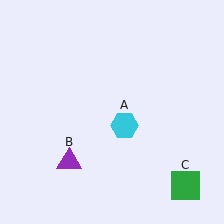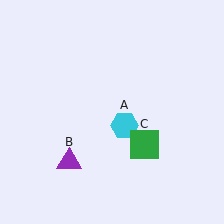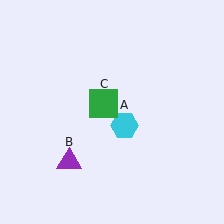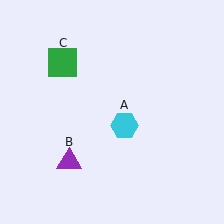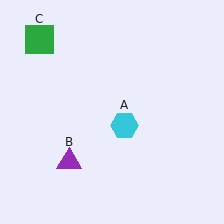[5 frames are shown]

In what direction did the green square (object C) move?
The green square (object C) moved up and to the left.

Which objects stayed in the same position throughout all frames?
Cyan hexagon (object A) and purple triangle (object B) remained stationary.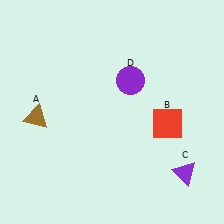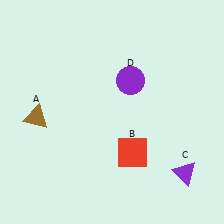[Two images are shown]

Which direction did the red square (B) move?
The red square (B) moved left.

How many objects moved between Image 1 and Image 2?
1 object moved between the two images.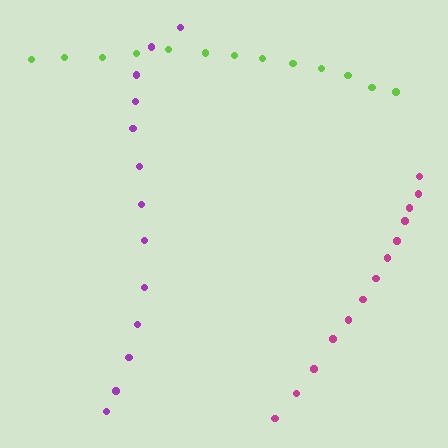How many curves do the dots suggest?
There are 3 distinct paths.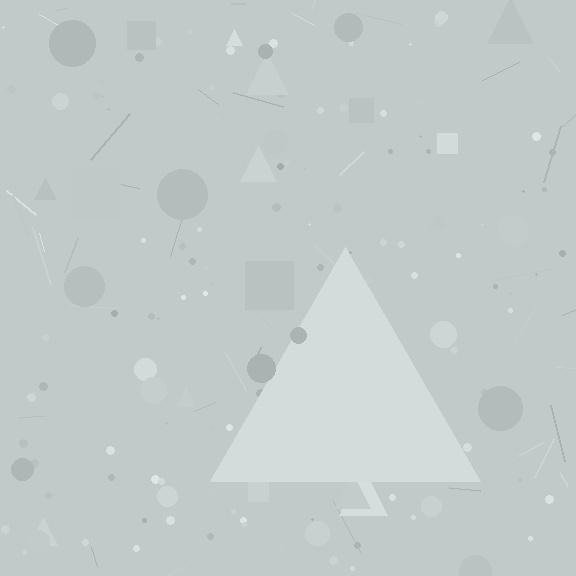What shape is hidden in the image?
A triangle is hidden in the image.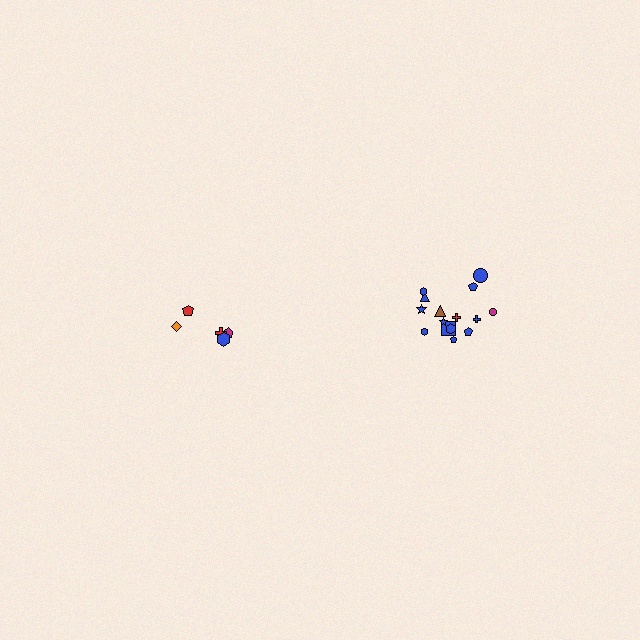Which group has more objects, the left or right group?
The right group.